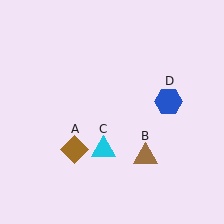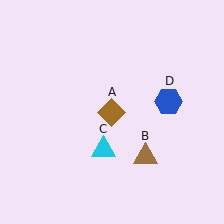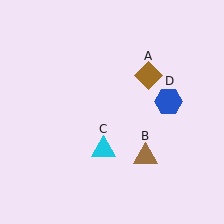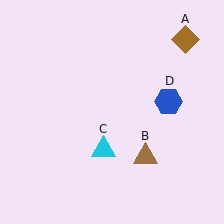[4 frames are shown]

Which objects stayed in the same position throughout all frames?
Brown triangle (object B) and cyan triangle (object C) and blue hexagon (object D) remained stationary.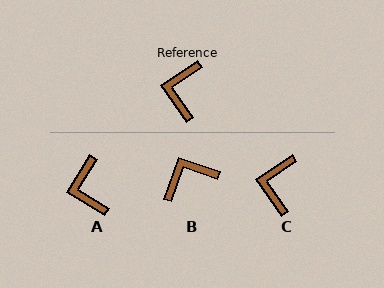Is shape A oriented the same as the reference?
No, it is off by about 24 degrees.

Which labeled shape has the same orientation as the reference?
C.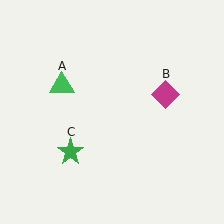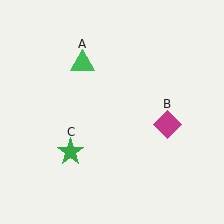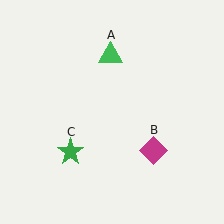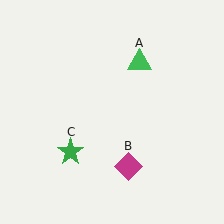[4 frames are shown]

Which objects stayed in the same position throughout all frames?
Green star (object C) remained stationary.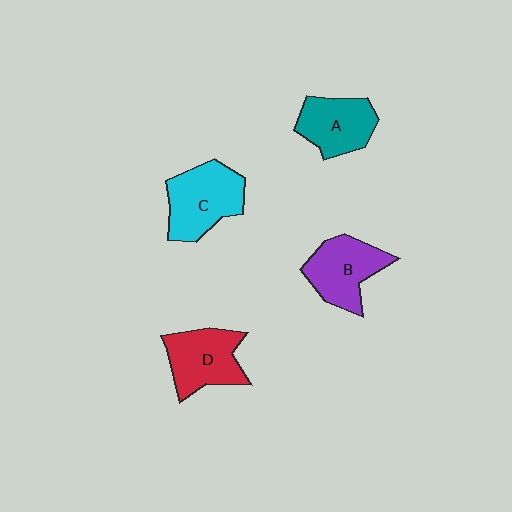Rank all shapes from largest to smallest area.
From largest to smallest: C (cyan), D (red), B (purple), A (teal).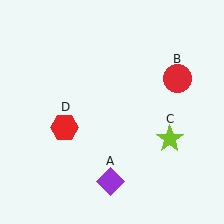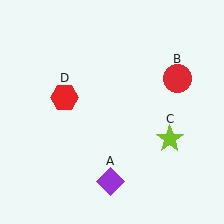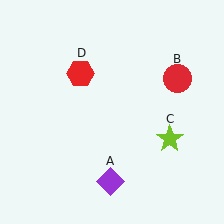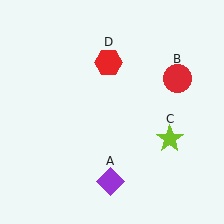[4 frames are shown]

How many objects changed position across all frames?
1 object changed position: red hexagon (object D).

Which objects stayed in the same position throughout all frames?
Purple diamond (object A) and red circle (object B) and lime star (object C) remained stationary.